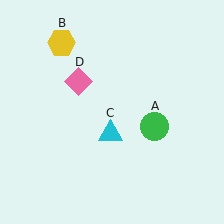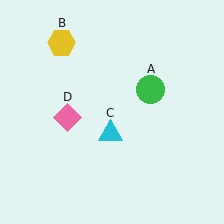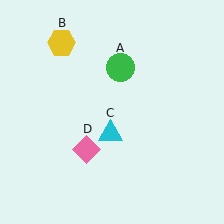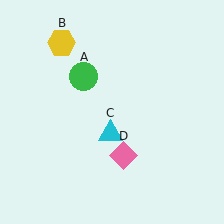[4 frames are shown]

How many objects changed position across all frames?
2 objects changed position: green circle (object A), pink diamond (object D).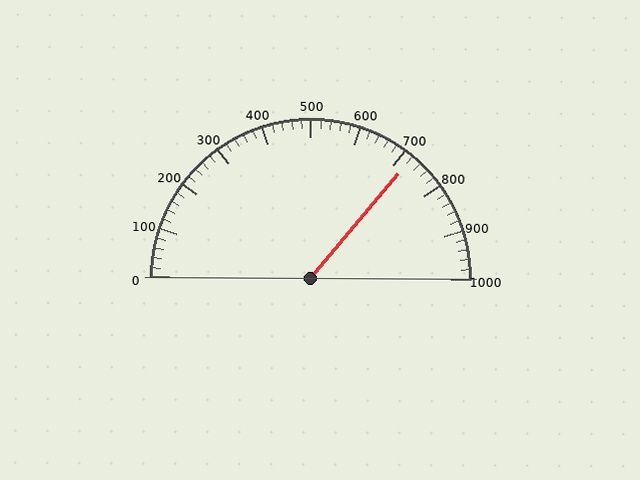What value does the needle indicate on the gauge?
The needle indicates approximately 720.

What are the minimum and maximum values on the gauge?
The gauge ranges from 0 to 1000.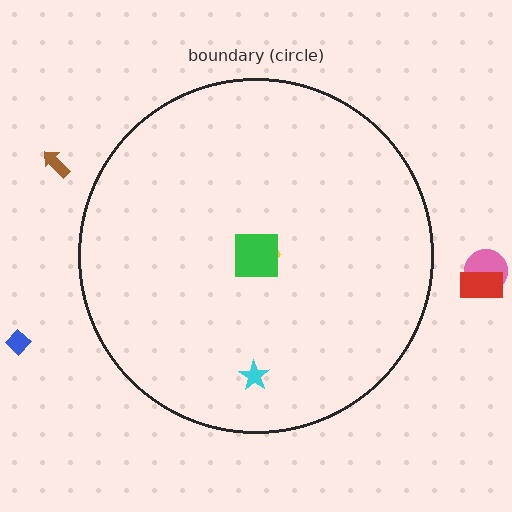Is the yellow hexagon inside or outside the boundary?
Inside.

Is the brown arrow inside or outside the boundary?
Outside.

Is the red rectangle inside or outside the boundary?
Outside.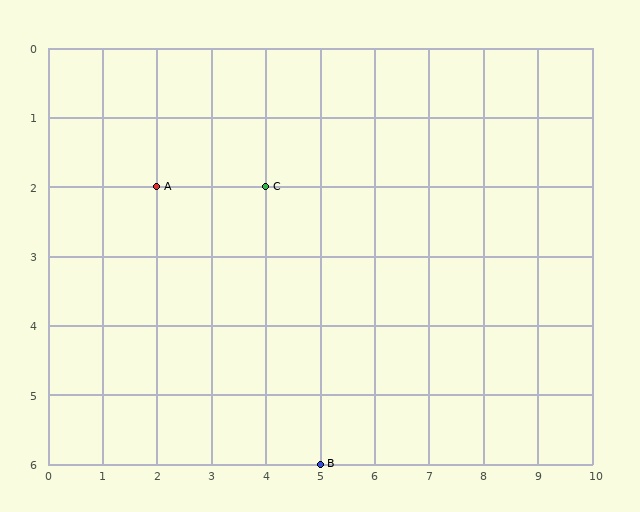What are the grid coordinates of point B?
Point B is at grid coordinates (5, 6).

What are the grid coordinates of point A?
Point A is at grid coordinates (2, 2).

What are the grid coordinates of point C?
Point C is at grid coordinates (4, 2).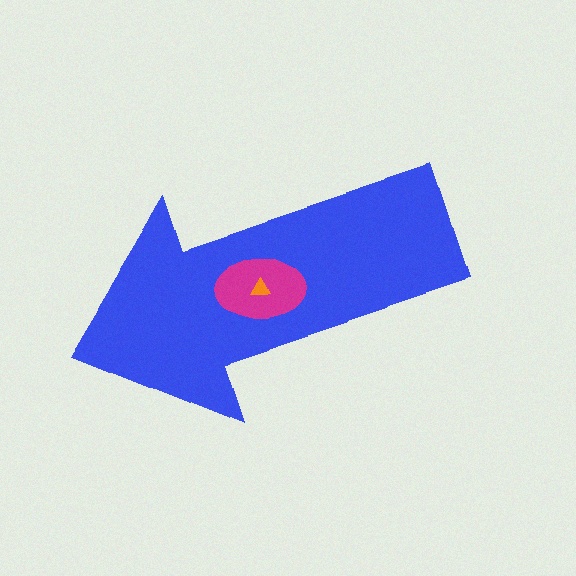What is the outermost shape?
The blue arrow.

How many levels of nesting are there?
3.